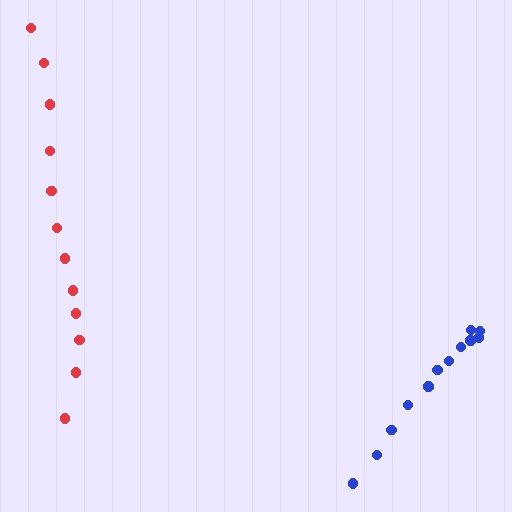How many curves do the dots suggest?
There are 2 distinct paths.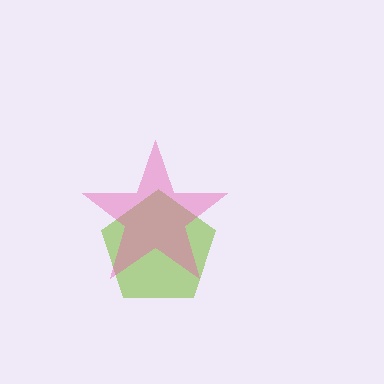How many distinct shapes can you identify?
There are 2 distinct shapes: a lime pentagon, a pink star.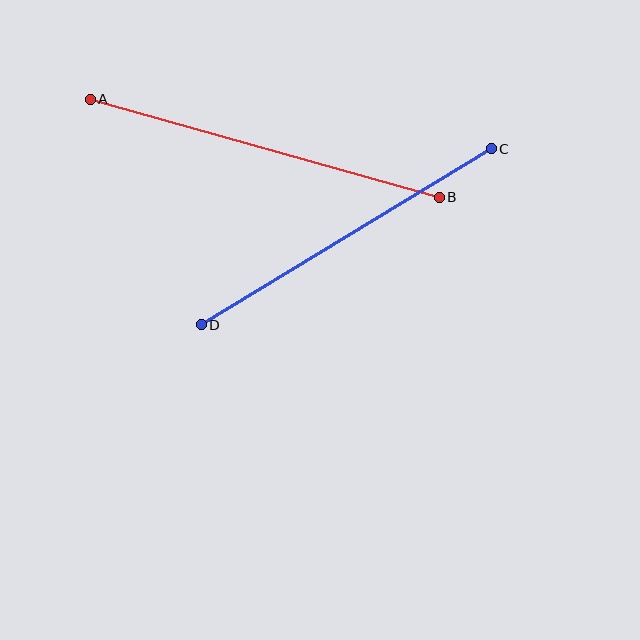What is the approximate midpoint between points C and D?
The midpoint is at approximately (346, 237) pixels.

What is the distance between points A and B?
The distance is approximately 362 pixels.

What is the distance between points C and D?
The distance is approximately 339 pixels.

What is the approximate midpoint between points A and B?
The midpoint is at approximately (265, 148) pixels.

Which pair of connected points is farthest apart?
Points A and B are farthest apart.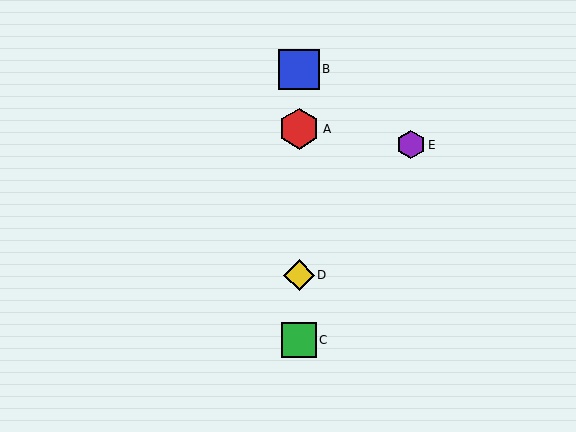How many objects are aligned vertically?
4 objects (A, B, C, D) are aligned vertically.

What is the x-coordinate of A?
Object A is at x≈299.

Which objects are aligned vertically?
Objects A, B, C, D are aligned vertically.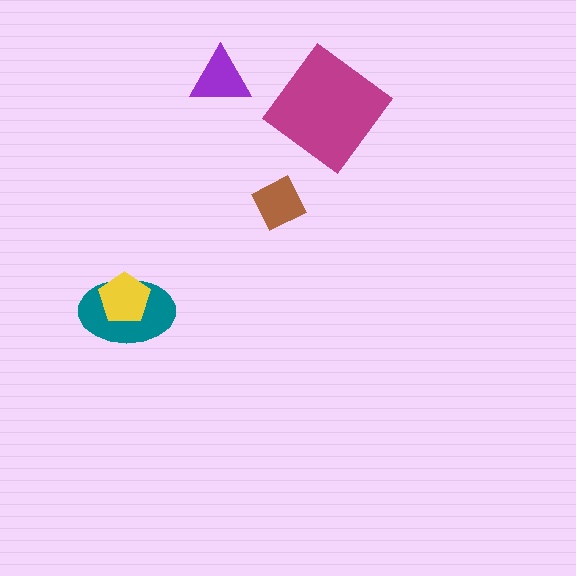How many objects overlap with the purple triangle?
0 objects overlap with the purple triangle.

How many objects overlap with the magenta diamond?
0 objects overlap with the magenta diamond.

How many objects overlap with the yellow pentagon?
1 object overlaps with the yellow pentagon.